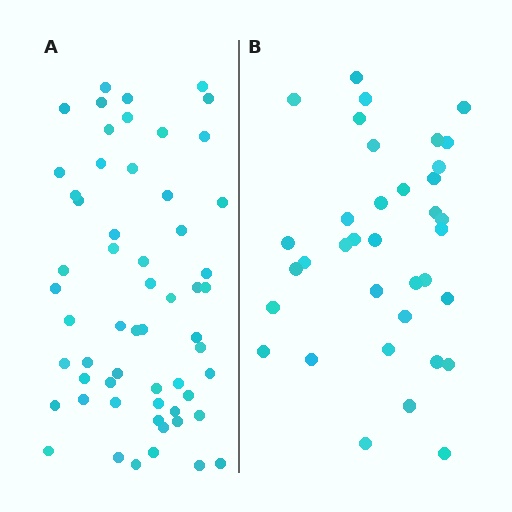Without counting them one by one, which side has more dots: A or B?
Region A (the left region) has more dots.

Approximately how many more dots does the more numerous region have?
Region A has approximately 20 more dots than region B.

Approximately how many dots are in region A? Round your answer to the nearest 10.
About 60 dots. (The exact count is 58, which rounds to 60.)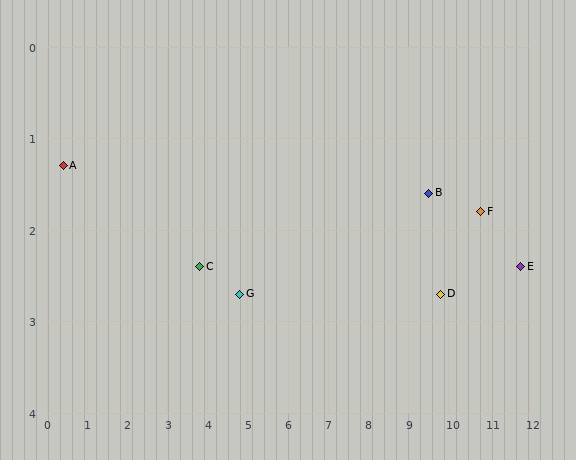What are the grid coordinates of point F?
Point F is at approximately (10.8, 1.8).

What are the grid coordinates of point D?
Point D is at approximately (9.8, 2.7).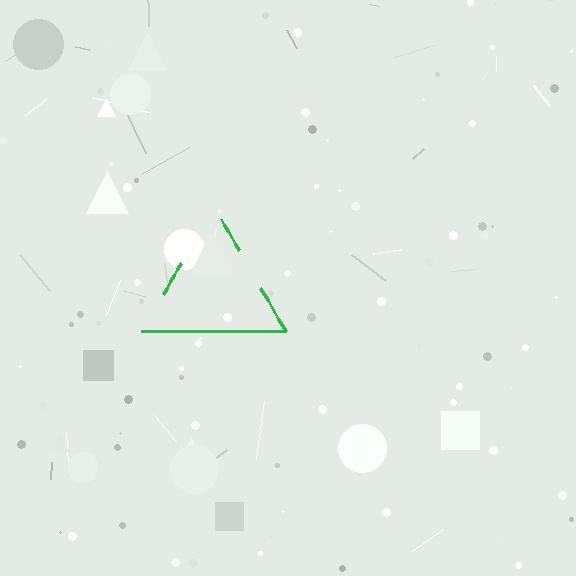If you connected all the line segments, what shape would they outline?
They would outline a triangle.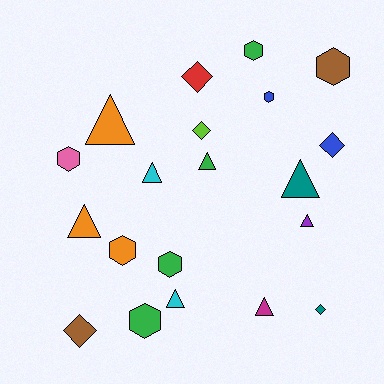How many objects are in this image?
There are 20 objects.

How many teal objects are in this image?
There are 2 teal objects.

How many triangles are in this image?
There are 8 triangles.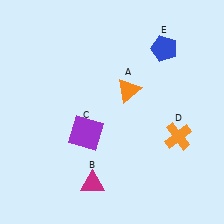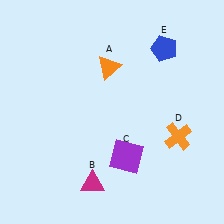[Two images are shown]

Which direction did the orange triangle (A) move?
The orange triangle (A) moved up.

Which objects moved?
The objects that moved are: the orange triangle (A), the purple square (C).